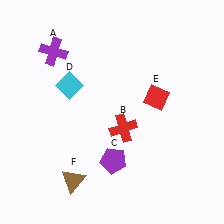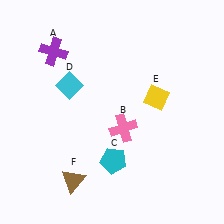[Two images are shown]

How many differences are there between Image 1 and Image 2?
There are 3 differences between the two images.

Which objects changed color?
B changed from red to pink. C changed from purple to cyan. E changed from red to yellow.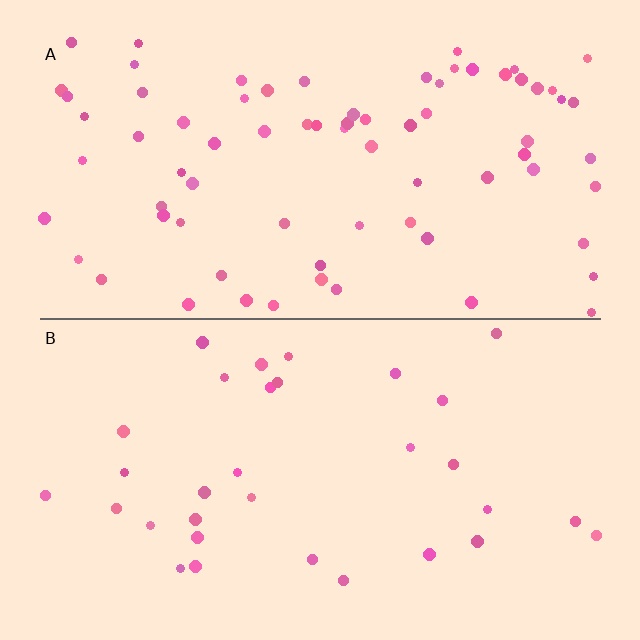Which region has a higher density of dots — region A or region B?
A (the top).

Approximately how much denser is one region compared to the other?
Approximately 2.3× — region A over region B.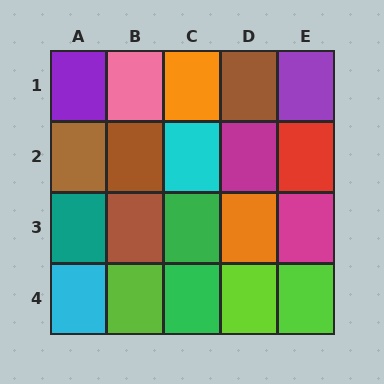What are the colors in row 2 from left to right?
Brown, brown, cyan, magenta, red.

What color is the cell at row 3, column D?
Orange.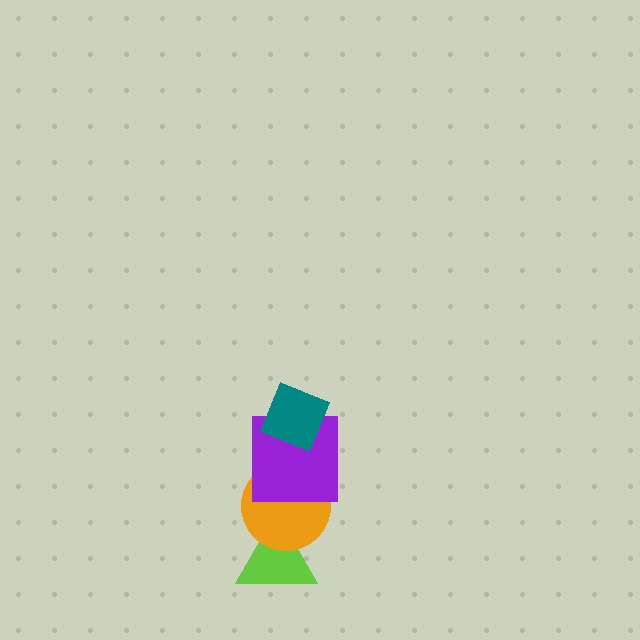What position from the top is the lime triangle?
The lime triangle is 4th from the top.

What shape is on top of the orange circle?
The purple square is on top of the orange circle.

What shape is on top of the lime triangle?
The orange circle is on top of the lime triangle.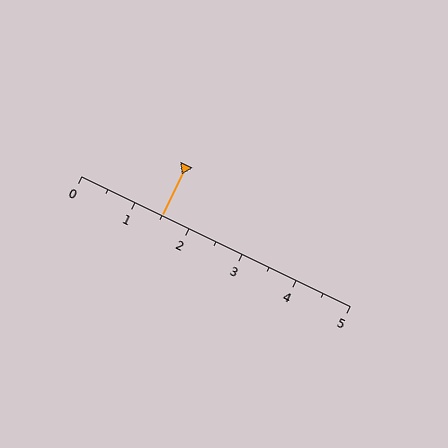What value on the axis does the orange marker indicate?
The marker indicates approximately 1.5.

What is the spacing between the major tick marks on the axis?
The major ticks are spaced 1 apart.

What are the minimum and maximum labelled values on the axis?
The axis runs from 0 to 5.